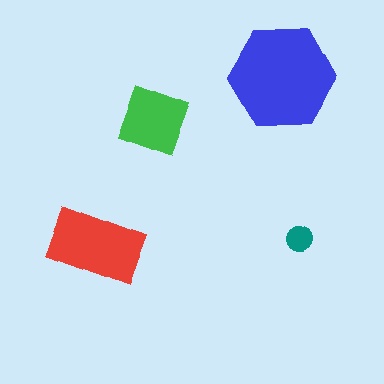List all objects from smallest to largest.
The teal circle, the green square, the red rectangle, the blue hexagon.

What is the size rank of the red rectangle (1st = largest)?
2nd.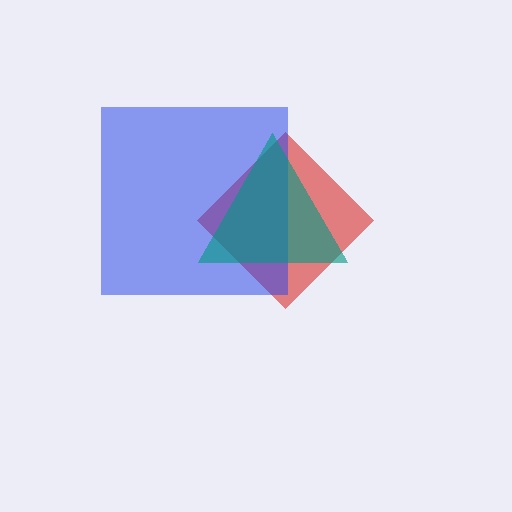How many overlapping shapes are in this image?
There are 3 overlapping shapes in the image.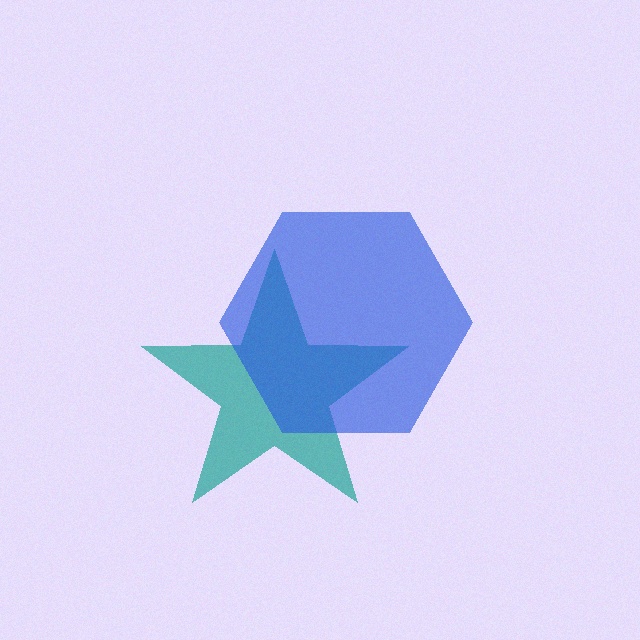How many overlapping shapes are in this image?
There are 2 overlapping shapes in the image.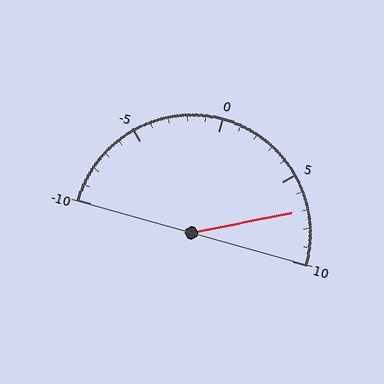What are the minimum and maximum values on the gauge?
The gauge ranges from -10 to 10.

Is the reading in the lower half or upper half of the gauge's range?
The reading is in the upper half of the range (-10 to 10).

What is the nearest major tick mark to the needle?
The nearest major tick mark is 5.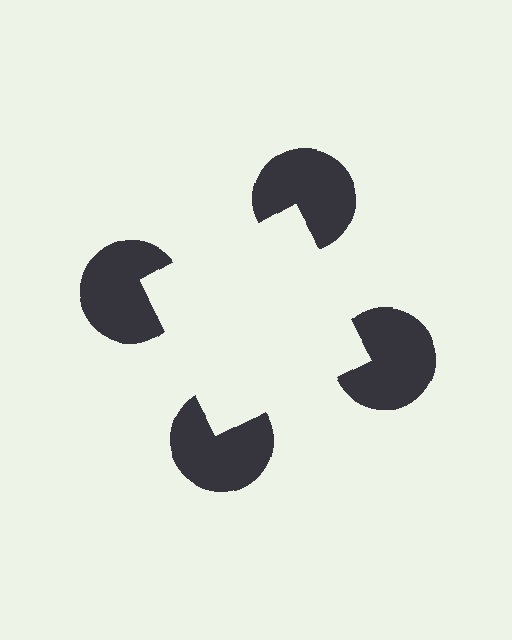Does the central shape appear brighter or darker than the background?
It typically appears slightly brighter than the background, even though no actual brightness change is drawn.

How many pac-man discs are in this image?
There are 4 — one at each vertex of the illusory square.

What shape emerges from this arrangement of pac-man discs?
An illusory square — its edges are inferred from the aligned wedge cuts in the pac-man discs, not physically drawn.